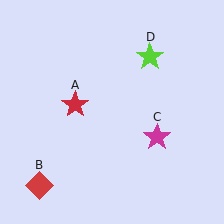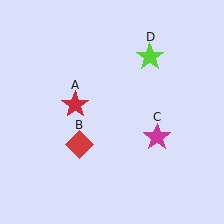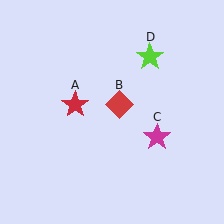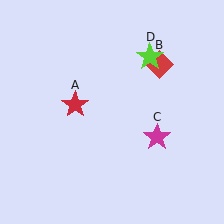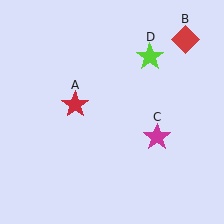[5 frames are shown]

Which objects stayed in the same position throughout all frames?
Red star (object A) and magenta star (object C) and lime star (object D) remained stationary.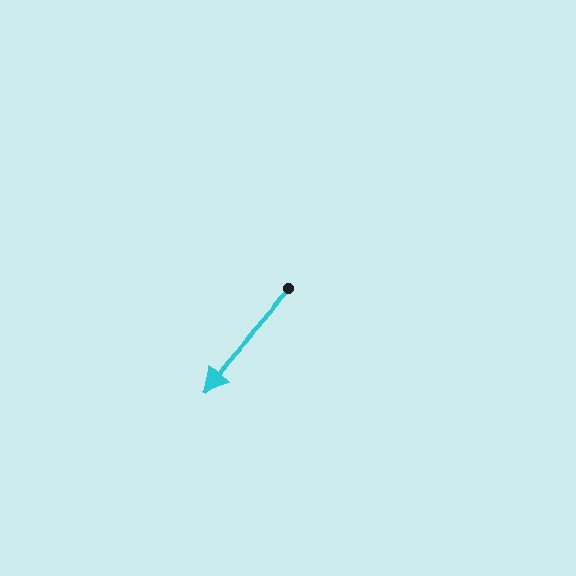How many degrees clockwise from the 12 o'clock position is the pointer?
Approximately 220 degrees.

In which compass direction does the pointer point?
Southwest.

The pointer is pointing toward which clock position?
Roughly 7 o'clock.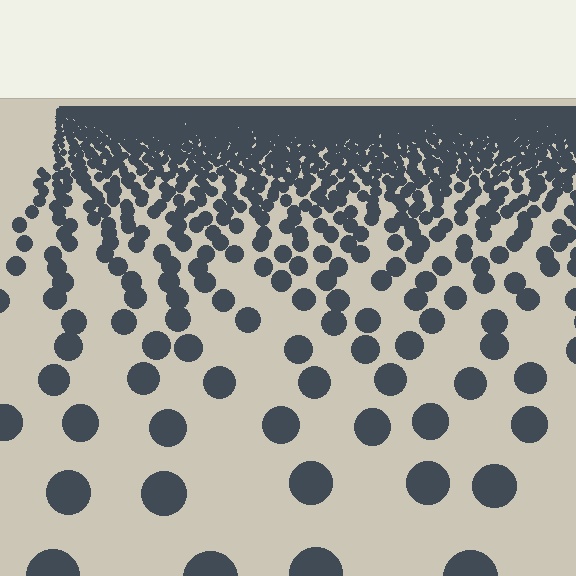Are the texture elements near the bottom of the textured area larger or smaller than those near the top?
Larger. Near the bottom, elements are closer to the viewer and appear at a bigger on-screen size.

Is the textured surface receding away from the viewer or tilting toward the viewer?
The surface is receding away from the viewer. Texture elements get smaller and denser toward the top.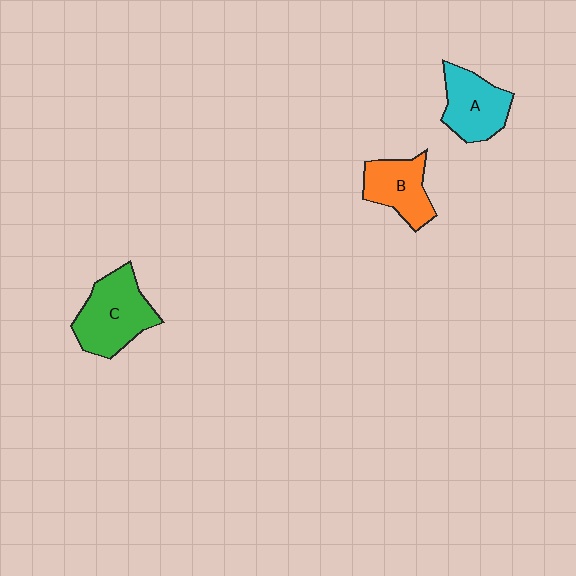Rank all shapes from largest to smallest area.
From largest to smallest: C (green), A (cyan), B (orange).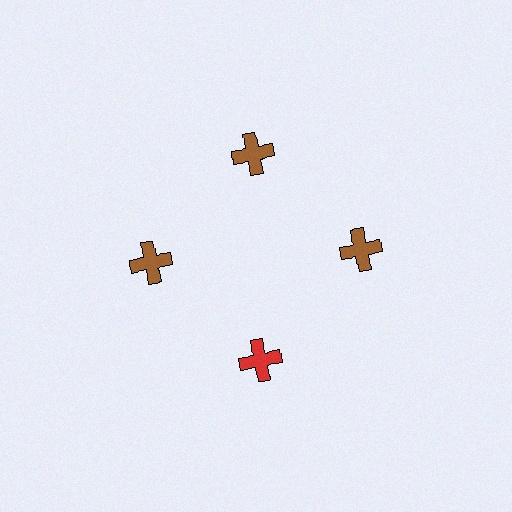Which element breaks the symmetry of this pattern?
The red cross at roughly the 6 o'clock position breaks the symmetry. All other shapes are brown crosses.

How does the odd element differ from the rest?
It has a different color: red instead of brown.